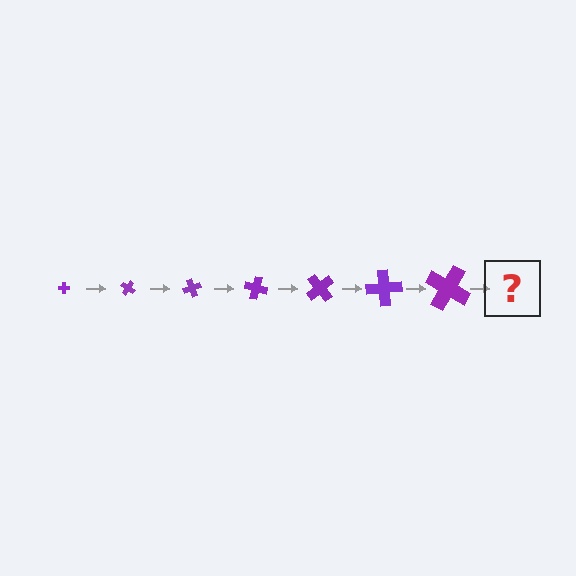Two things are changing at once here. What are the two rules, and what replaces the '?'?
The two rules are that the cross grows larger each step and it rotates 35 degrees each step. The '?' should be a cross, larger than the previous one and rotated 245 degrees from the start.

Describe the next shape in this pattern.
It should be a cross, larger than the previous one and rotated 245 degrees from the start.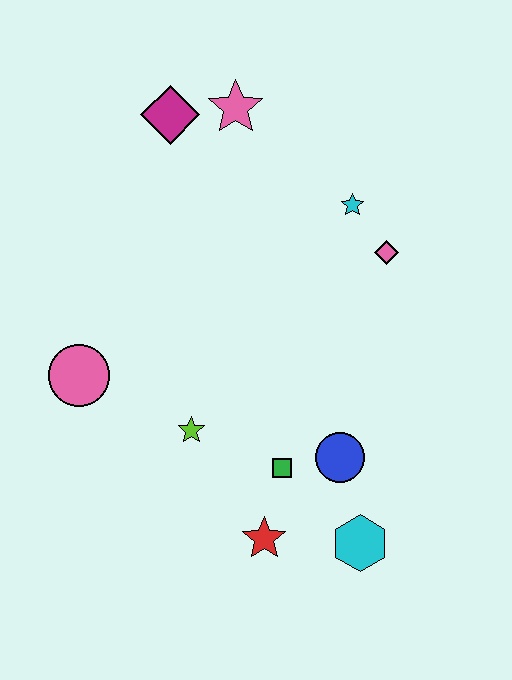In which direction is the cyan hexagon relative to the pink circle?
The cyan hexagon is to the right of the pink circle.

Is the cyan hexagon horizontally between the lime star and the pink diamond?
Yes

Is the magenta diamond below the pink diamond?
No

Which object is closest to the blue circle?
The green square is closest to the blue circle.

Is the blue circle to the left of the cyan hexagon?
Yes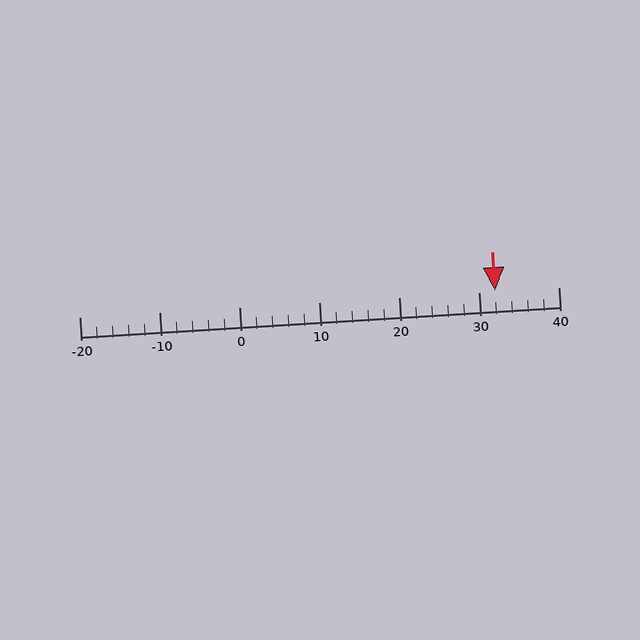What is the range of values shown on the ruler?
The ruler shows values from -20 to 40.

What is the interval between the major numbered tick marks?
The major tick marks are spaced 10 units apart.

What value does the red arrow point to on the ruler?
The red arrow points to approximately 32.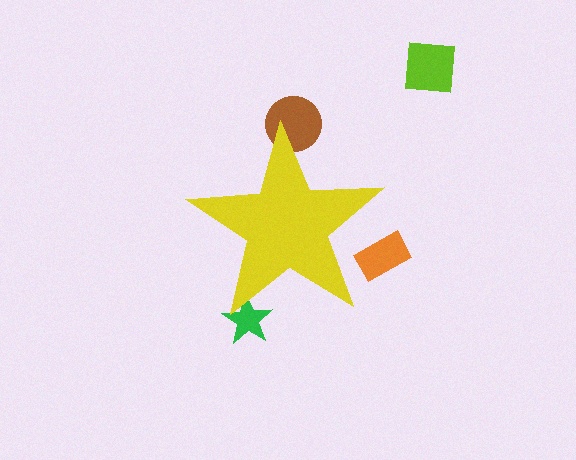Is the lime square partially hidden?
No, the lime square is fully visible.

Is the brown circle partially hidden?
Yes, the brown circle is partially hidden behind the yellow star.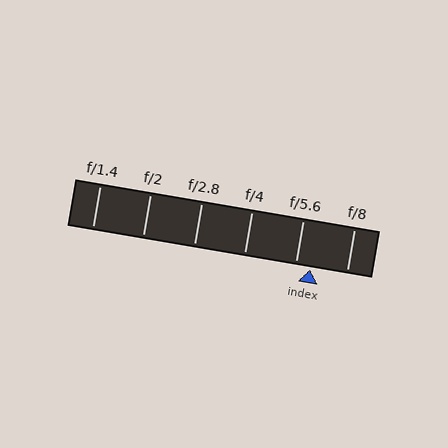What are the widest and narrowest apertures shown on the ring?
The widest aperture shown is f/1.4 and the narrowest is f/8.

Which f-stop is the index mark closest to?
The index mark is closest to f/5.6.